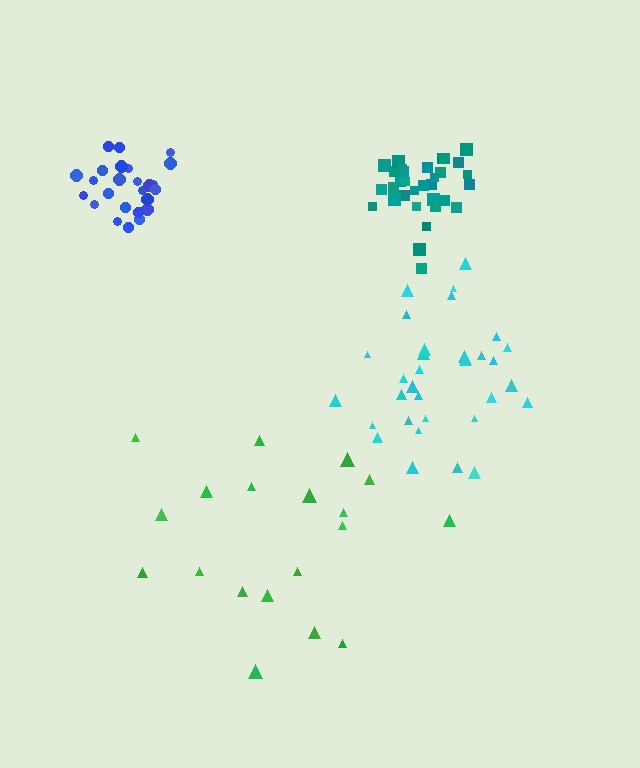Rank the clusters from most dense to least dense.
teal, blue, cyan, green.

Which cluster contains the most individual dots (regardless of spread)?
Teal (34).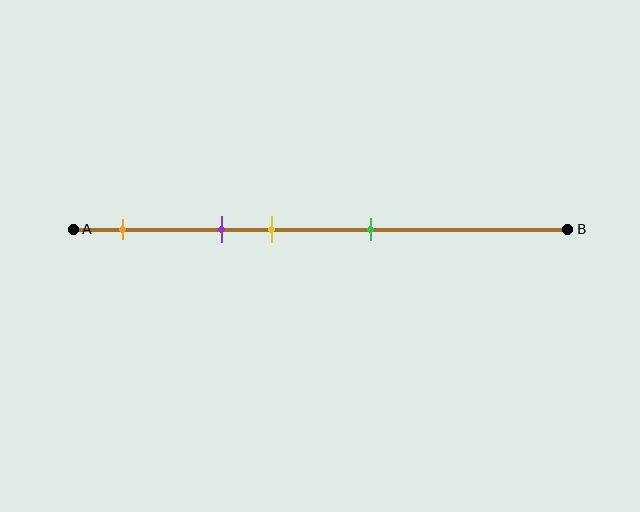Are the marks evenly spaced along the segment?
No, the marks are not evenly spaced.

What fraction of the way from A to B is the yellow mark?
The yellow mark is approximately 40% (0.4) of the way from A to B.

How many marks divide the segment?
There are 4 marks dividing the segment.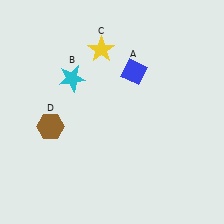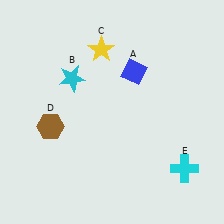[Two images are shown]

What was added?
A cyan cross (E) was added in Image 2.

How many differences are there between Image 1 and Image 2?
There is 1 difference between the two images.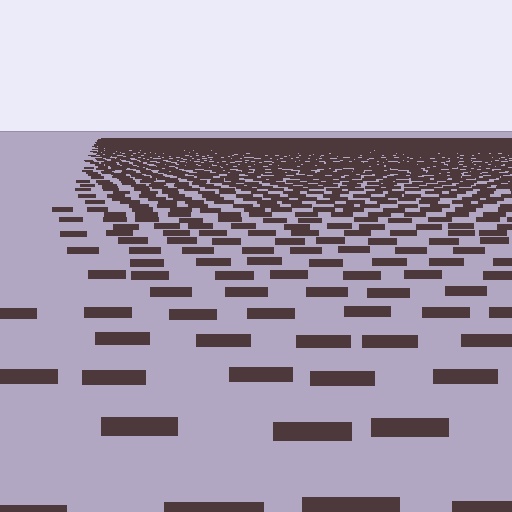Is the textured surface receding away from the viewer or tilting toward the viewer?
The surface is receding away from the viewer. Texture elements get smaller and denser toward the top.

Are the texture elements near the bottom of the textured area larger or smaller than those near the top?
Larger. Near the bottom, elements are closer to the viewer and appear at a bigger on-screen size.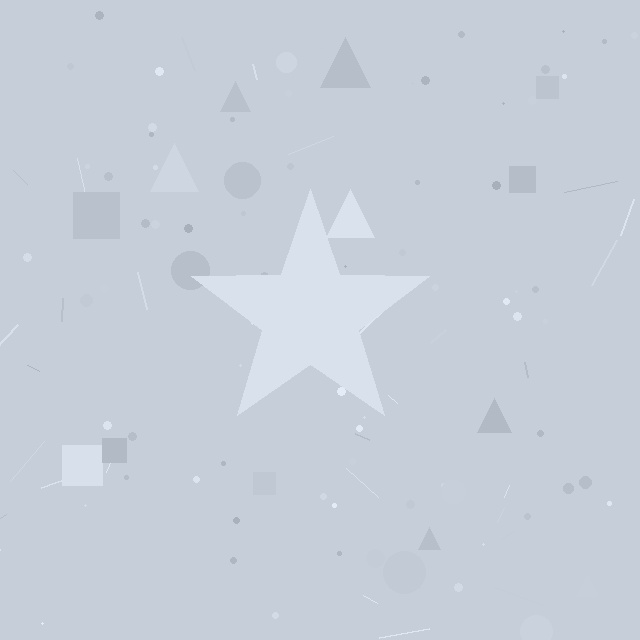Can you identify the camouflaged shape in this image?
The camouflaged shape is a star.